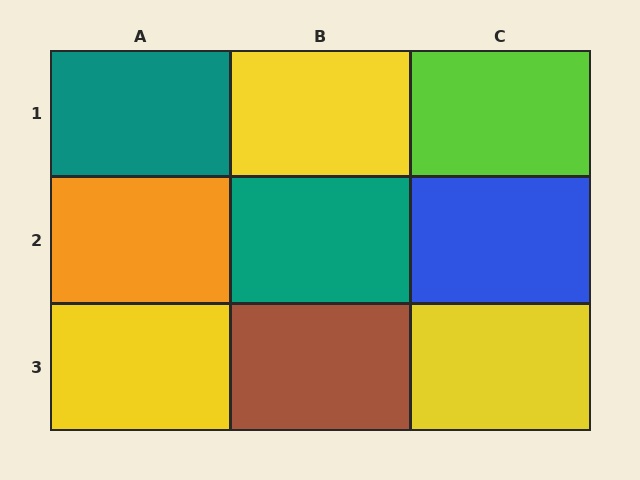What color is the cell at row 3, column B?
Brown.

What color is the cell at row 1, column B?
Yellow.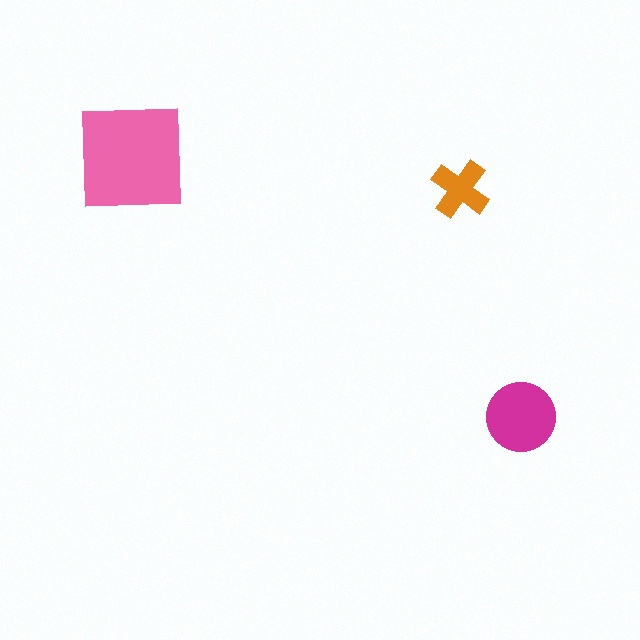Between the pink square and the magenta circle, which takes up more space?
The pink square.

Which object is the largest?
The pink square.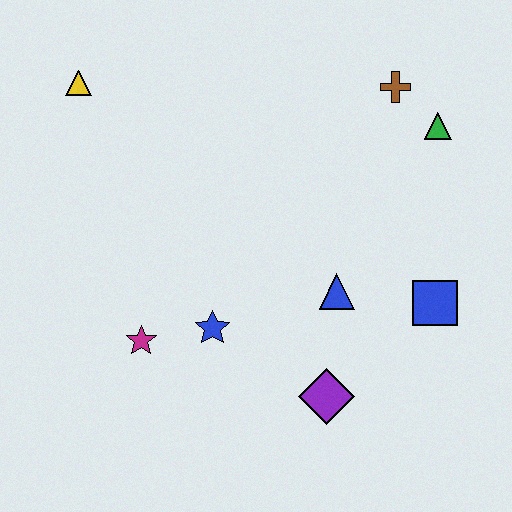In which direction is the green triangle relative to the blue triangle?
The green triangle is above the blue triangle.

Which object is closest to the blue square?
The blue triangle is closest to the blue square.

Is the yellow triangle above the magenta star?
Yes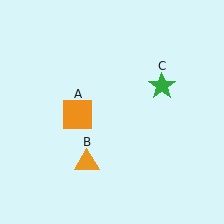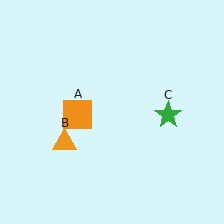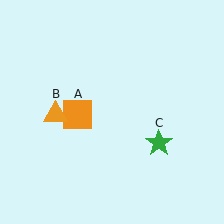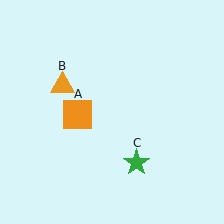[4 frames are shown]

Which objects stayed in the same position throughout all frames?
Orange square (object A) remained stationary.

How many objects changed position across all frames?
2 objects changed position: orange triangle (object B), green star (object C).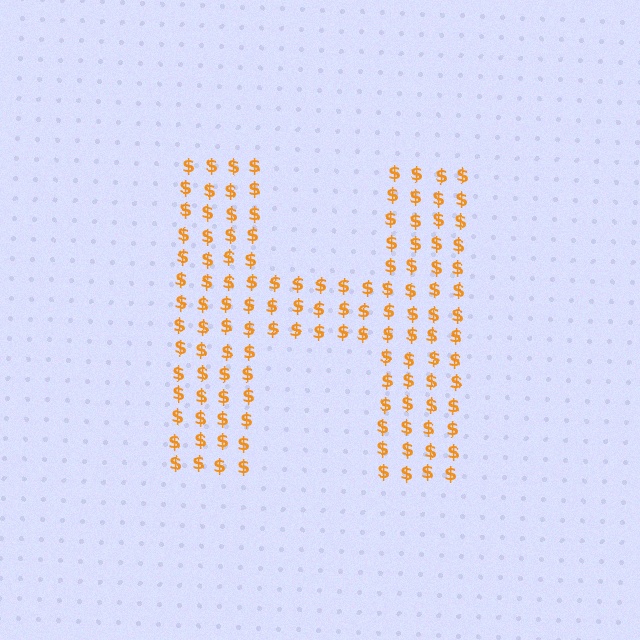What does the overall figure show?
The overall figure shows the letter H.